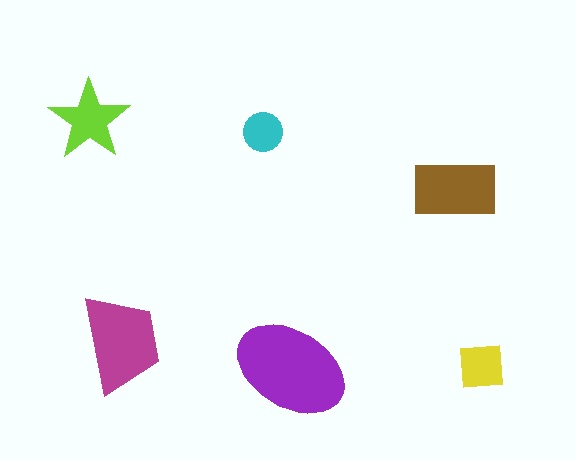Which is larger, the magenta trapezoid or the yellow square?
The magenta trapezoid.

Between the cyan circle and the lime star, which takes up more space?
The lime star.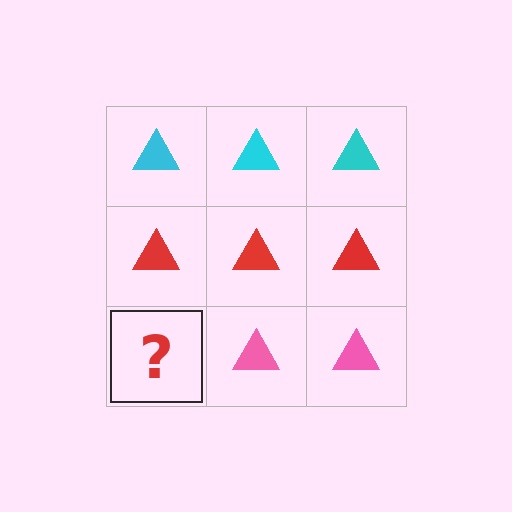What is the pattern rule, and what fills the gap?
The rule is that each row has a consistent color. The gap should be filled with a pink triangle.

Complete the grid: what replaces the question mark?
The question mark should be replaced with a pink triangle.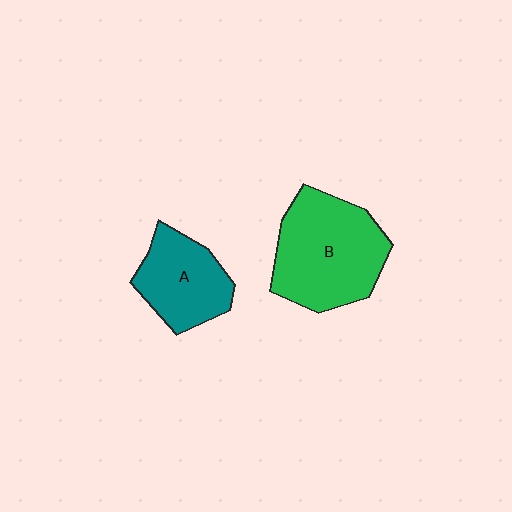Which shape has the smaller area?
Shape A (teal).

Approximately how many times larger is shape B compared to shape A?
Approximately 1.5 times.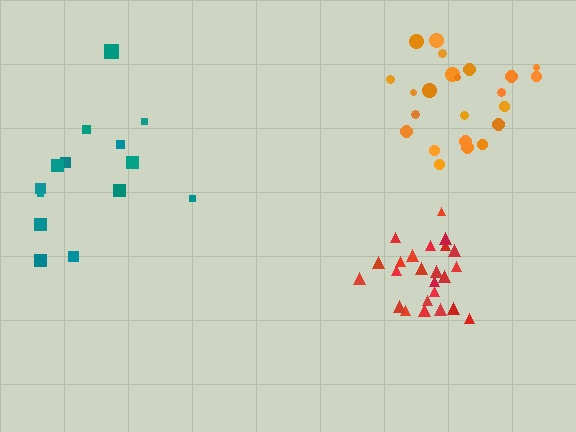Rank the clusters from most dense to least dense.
red, orange, teal.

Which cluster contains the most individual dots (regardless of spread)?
Red (24).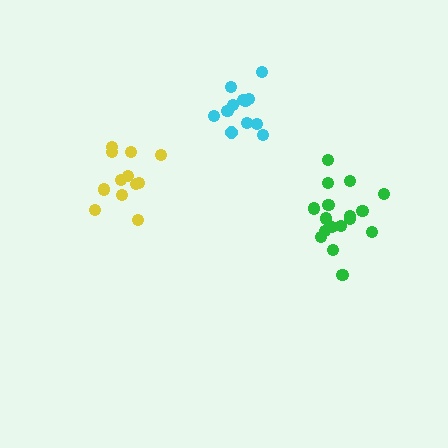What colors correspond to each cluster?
The clusters are colored: cyan, green, yellow.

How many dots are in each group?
Group 1: 12 dots, Group 2: 17 dots, Group 3: 12 dots (41 total).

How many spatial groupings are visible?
There are 3 spatial groupings.